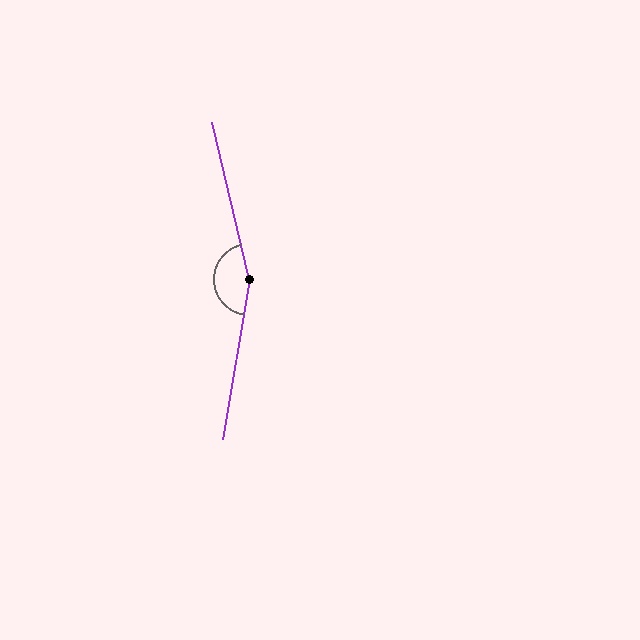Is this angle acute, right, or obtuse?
It is obtuse.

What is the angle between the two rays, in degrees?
Approximately 157 degrees.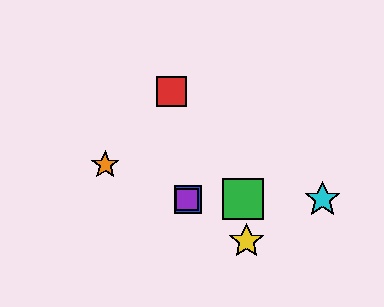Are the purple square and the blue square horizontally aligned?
Yes, both are at y≈199.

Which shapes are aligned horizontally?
The blue square, the green square, the purple square, the cyan star are aligned horizontally.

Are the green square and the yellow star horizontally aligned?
No, the green square is at y≈199 and the yellow star is at y≈241.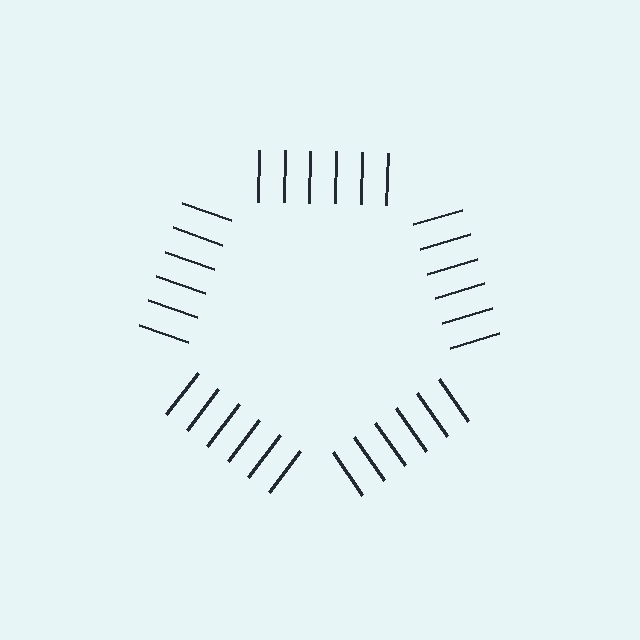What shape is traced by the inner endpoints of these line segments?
An illusory pentagon — the line segments terminate on its edges but no continuous stroke is drawn.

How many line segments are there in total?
30 — 6 along each of the 5 edges.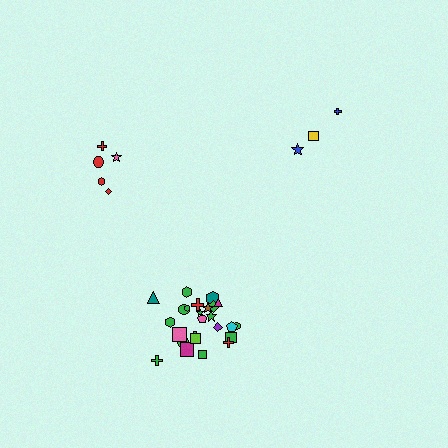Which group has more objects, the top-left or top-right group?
The top-left group.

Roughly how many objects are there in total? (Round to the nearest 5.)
Roughly 35 objects in total.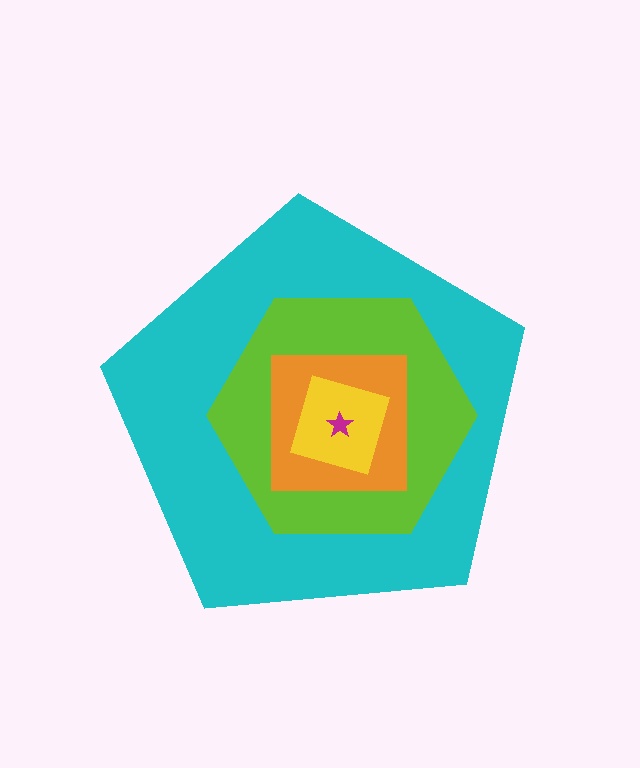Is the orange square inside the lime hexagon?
Yes.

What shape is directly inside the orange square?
The yellow diamond.